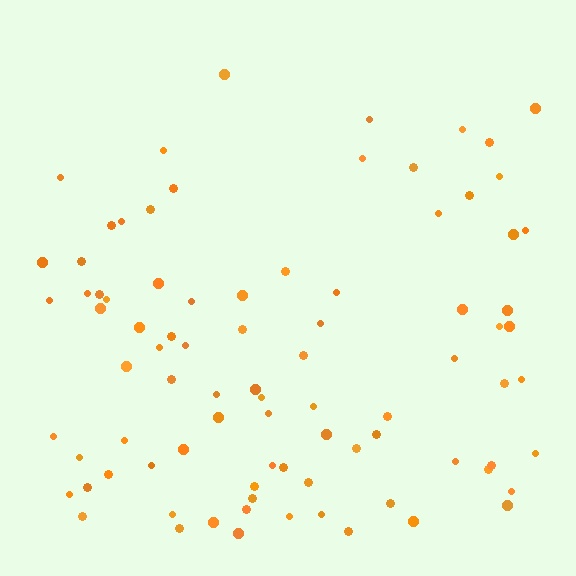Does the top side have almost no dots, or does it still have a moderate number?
Still a moderate number, just noticeably fewer than the bottom.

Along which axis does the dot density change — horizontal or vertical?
Vertical.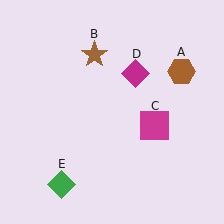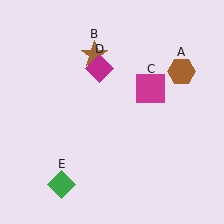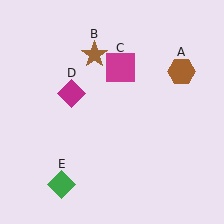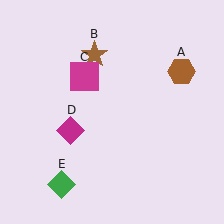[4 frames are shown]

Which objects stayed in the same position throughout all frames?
Brown hexagon (object A) and brown star (object B) and green diamond (object E) remained stationary.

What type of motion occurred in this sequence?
The magenta square (object C), magenta diamond (object D) rotated counterclockwise around the center of the scene.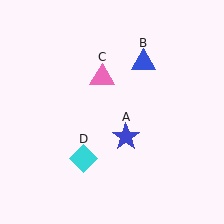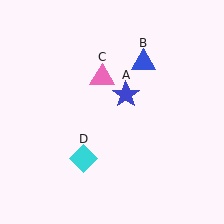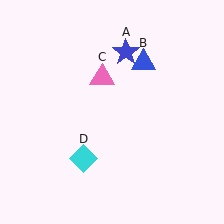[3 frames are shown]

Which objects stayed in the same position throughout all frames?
Blue triangle (object B) and pink triangle (object C) and cyan diamond (object D) remained stationary.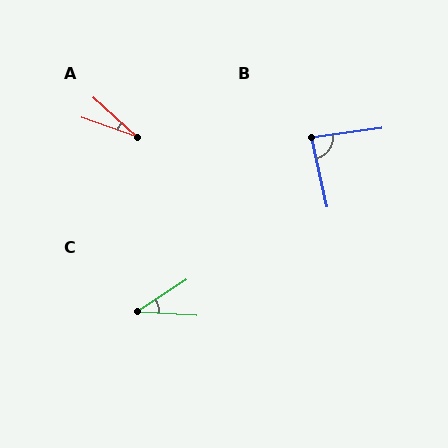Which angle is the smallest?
A, at approximately 23 degrees.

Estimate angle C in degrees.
Approximately 37 degrees.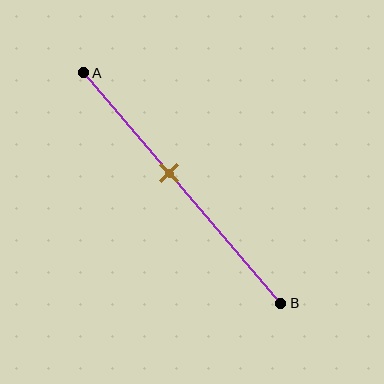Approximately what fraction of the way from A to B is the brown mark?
The brown mark is approximately 45% of the way from A to B.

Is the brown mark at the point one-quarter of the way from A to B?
No, the mark is at about 45% from A, not at the 25% one-quarter point.